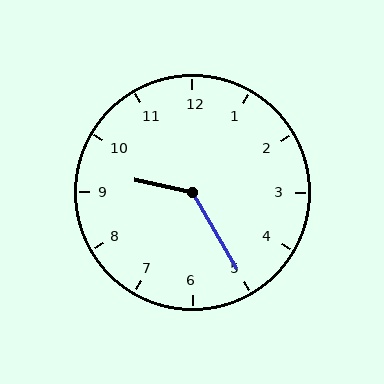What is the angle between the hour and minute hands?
Approximately 132 degrees.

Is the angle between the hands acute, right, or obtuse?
It is obtuse.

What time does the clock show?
9:25.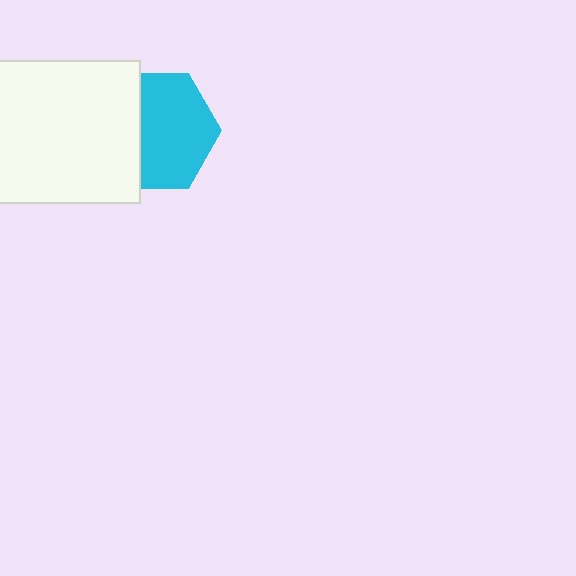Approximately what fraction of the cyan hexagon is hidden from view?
Roughly 37% of the cyan hexagon is hidden behind the white rectangle.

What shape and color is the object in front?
The object in front is a white rectangle.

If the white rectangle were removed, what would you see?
You would see the complete cyan hexagon.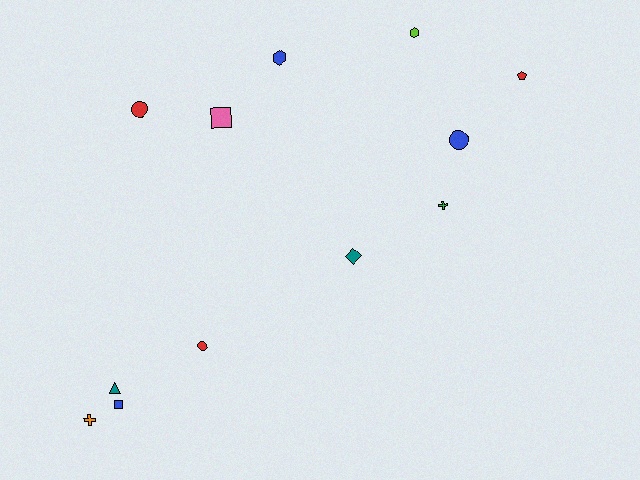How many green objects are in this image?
There is 1 green object.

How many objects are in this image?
There are 12 objects.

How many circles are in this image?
There are 3 circles.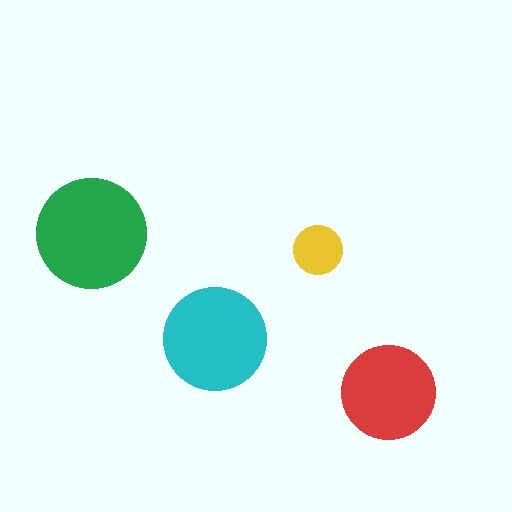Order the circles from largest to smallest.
the green one, the cyan one, the red one, the yellow one.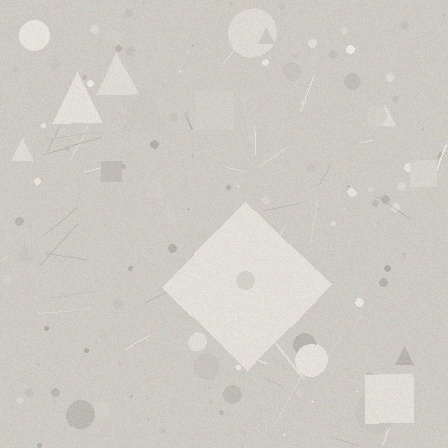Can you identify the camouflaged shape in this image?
The camouflaged shape is a diamond.